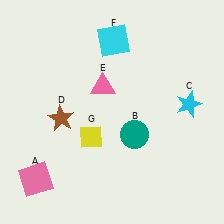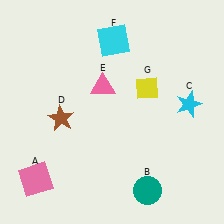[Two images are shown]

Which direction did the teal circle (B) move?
The teal circle (B) moved down.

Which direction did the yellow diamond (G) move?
The yellow diamond (G) moved right.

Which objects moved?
The objects that moved are: the teal circle (B), the yellow diamond (G).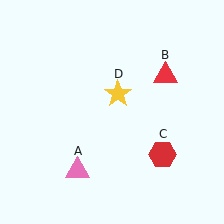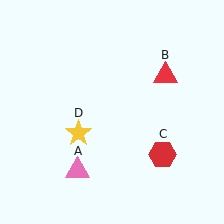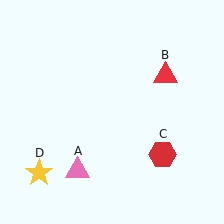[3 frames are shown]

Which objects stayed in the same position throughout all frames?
Pink triangle (object A) and red triangle (object B) and red hexagon (object C) remained stationary.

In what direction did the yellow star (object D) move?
The yellow star (object D) moved down and to the left.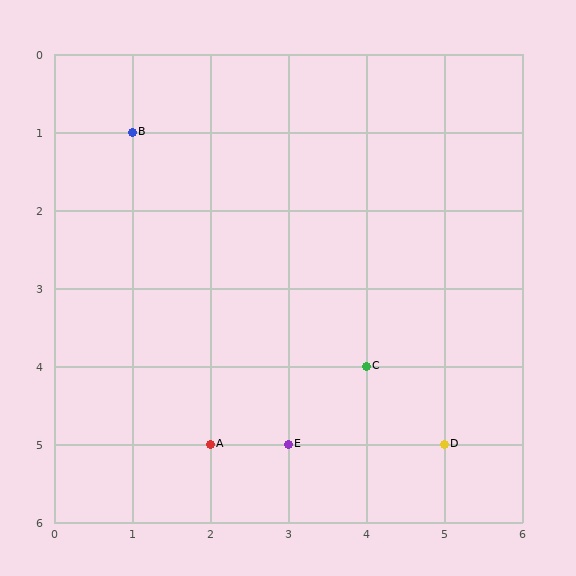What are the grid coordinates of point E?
Point E is at grid coordinates (3, 5).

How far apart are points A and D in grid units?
Points A and D are 3 columns apart.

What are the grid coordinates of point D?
Point D is at grid coordinates (5, 5).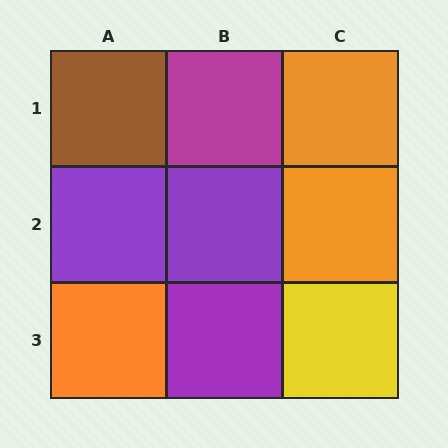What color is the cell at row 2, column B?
Purple.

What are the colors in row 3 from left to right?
Orange, purple, yellow.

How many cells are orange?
3 cells are orange.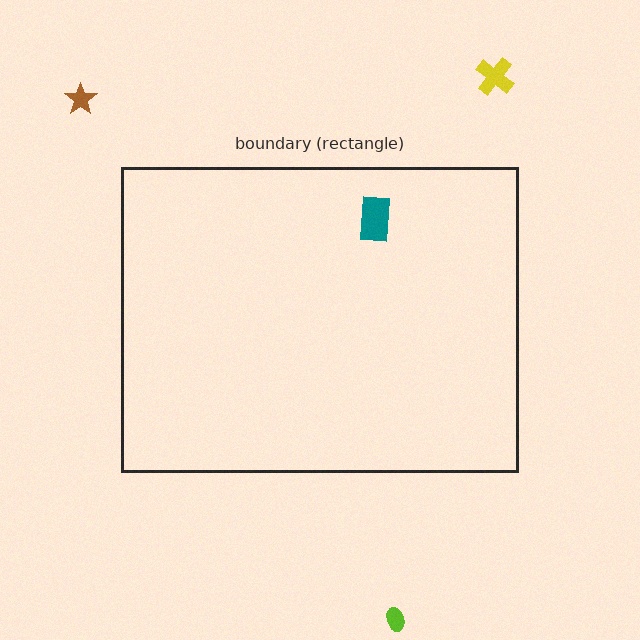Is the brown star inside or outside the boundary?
Outside.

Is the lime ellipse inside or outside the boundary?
Outside.